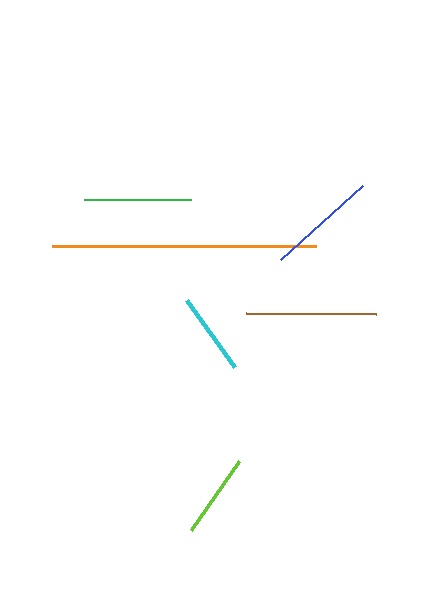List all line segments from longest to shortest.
From longest to shortest: orange, brown, blue, green, lime, cyan.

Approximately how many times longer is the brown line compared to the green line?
The brown line is approximately 1.2 times the length of the green line.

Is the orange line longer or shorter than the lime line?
The orange line is longer than the lime line.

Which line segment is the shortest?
The cyan line is the shortest at approximately 83 pixels.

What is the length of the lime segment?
The lime segment is approximately 84 pixels long.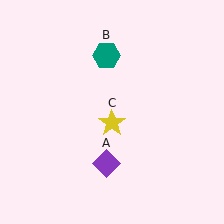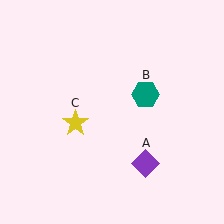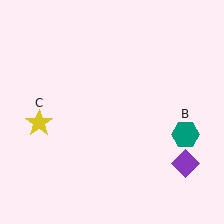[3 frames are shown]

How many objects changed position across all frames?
3 objects changed position: purple diamond (object A), teal hexagon (object B), yellow star (object C).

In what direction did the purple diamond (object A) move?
The purple diamond (object A) moved right.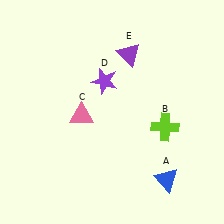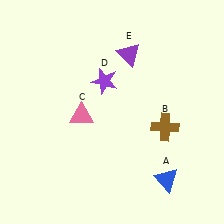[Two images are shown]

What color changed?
The cross (B) changed from lime in Image 1 to brown in Image 2.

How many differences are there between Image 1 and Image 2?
There is 1 difference between the two images.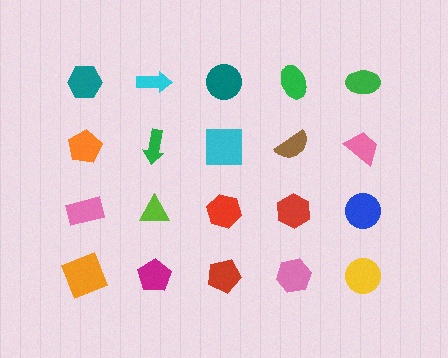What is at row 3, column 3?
A red hexagon.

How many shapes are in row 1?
5 shapes.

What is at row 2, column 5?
A pink trapezoid.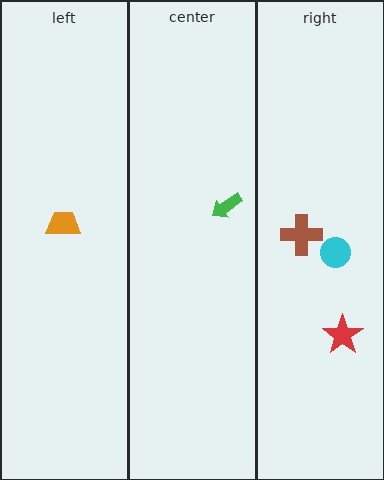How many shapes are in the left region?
1.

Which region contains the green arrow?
The center region.